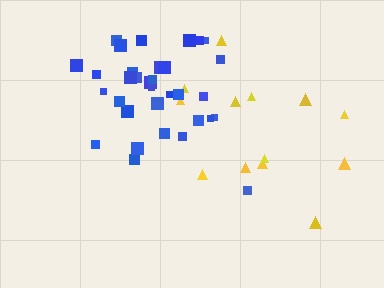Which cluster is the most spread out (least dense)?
Yellow.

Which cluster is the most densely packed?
Blue.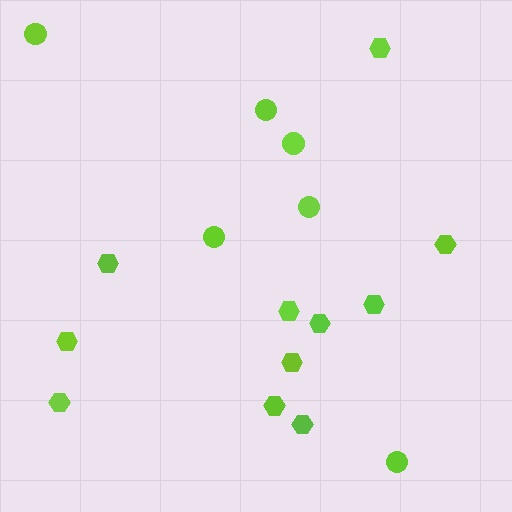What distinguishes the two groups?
There are 2 groups: one group of circles (6) and one group of hexagons (11).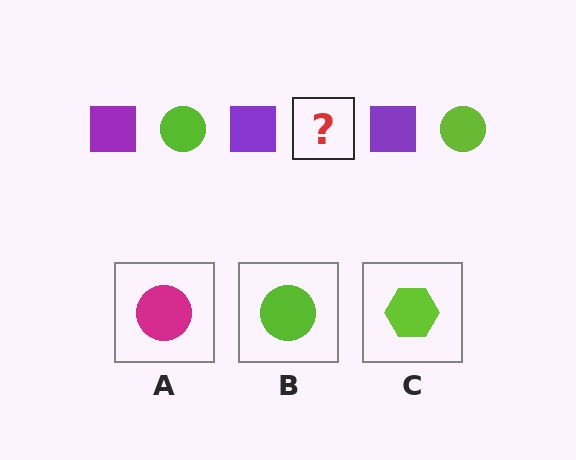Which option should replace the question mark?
Option B.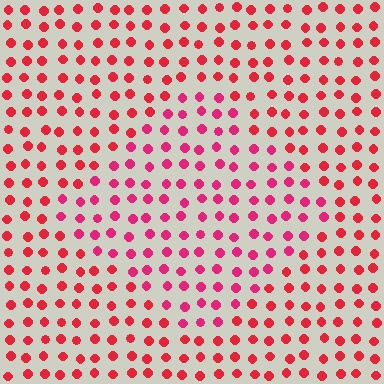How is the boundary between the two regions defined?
The boundary is defined purely by a slight shift in hue (about 21 degrees). Spacing, size, and orientation are identical on both sides.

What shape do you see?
I see a diamond.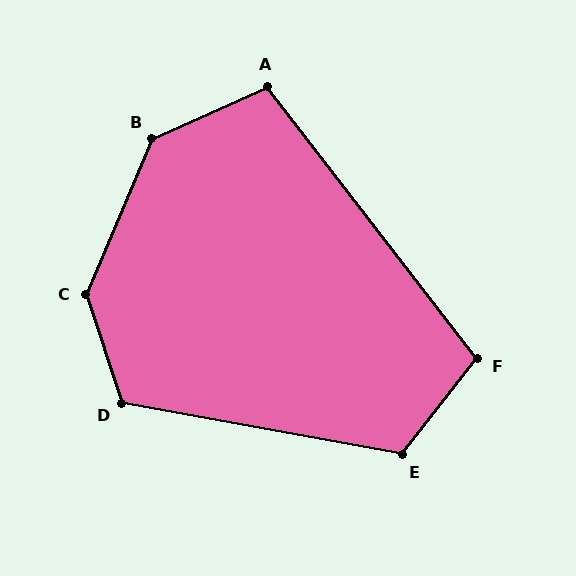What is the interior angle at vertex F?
Approximately 104 degrees (obtuse).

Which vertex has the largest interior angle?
C, at approximately 139 degrees.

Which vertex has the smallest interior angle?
A, at approximately 103 degrees.